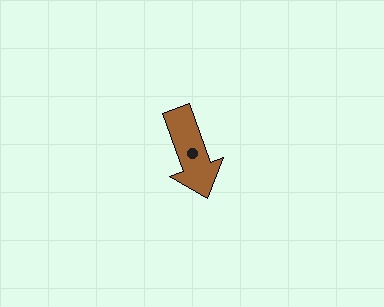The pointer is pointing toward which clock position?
Roughly 5 o'clock.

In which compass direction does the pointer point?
South.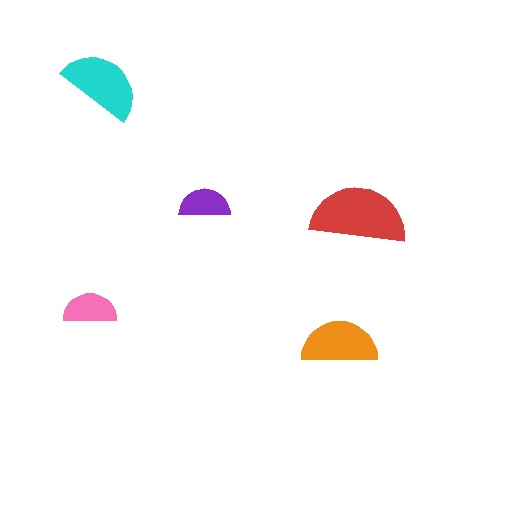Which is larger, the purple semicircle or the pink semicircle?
The pink one.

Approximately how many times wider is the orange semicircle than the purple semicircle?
About 1.5 times wider.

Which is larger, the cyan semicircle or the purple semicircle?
The cyan one.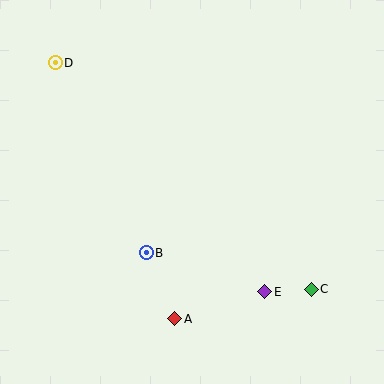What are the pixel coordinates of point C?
Point C is at (311, 289).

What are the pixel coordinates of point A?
Point A is at (175, 319).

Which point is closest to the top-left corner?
Point D is closest to the top-left corner.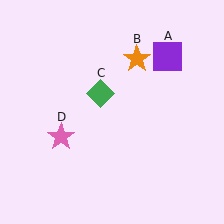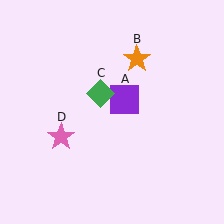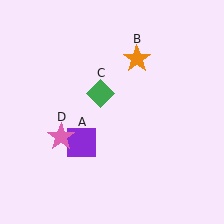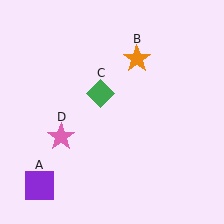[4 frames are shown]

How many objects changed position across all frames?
1 object changed position: purple square (object A).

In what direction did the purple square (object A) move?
The purple square (object A) moved down and to the left.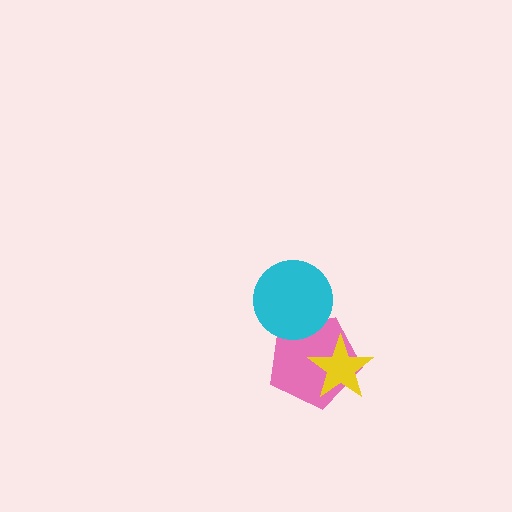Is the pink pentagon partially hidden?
Yes, it is partially covered by another shape.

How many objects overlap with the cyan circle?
1 object overlaps with the cyan circle.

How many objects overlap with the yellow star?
1 object overlaps with the yellow star.